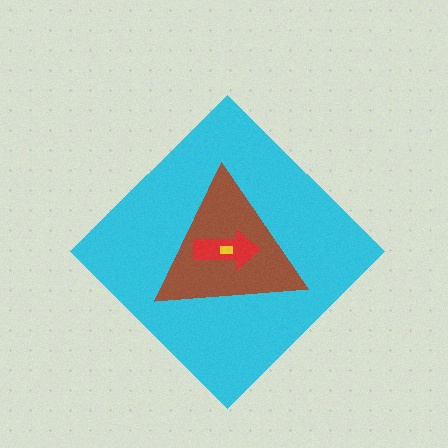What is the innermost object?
The yellow rectangle.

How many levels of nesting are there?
4.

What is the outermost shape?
The cyan diamond.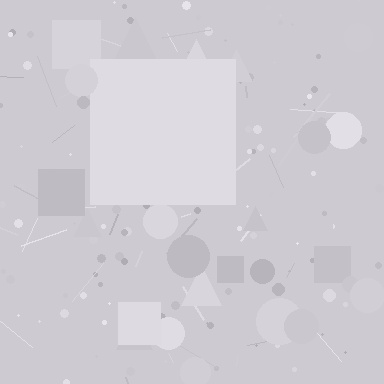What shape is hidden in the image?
A square is hidden in the image.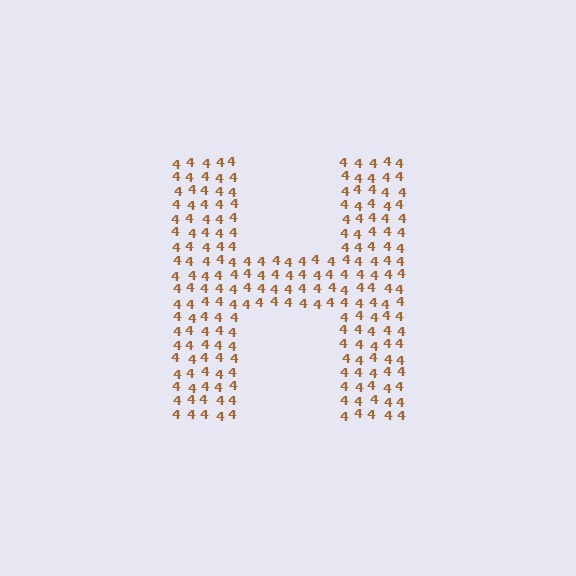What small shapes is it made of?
It is made of small digit 4's.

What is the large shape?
The large shape is the letter H.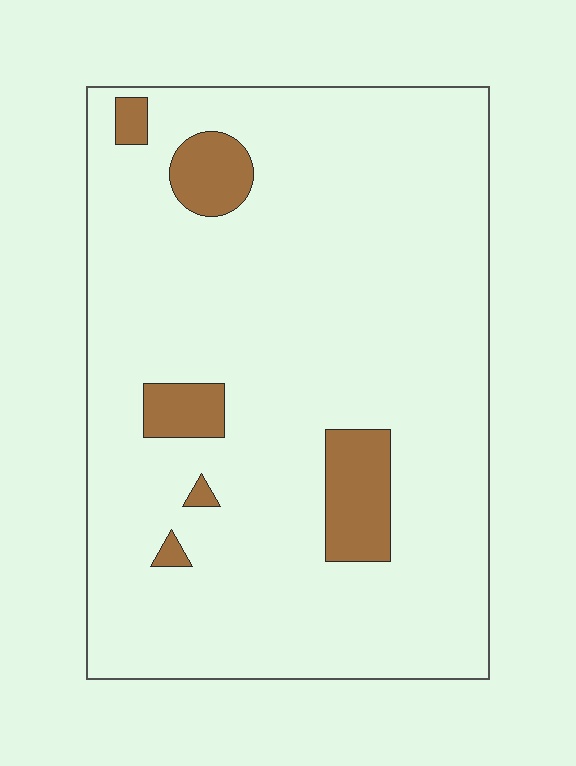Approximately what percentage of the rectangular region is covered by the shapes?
Approximately 10%.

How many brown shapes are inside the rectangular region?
6.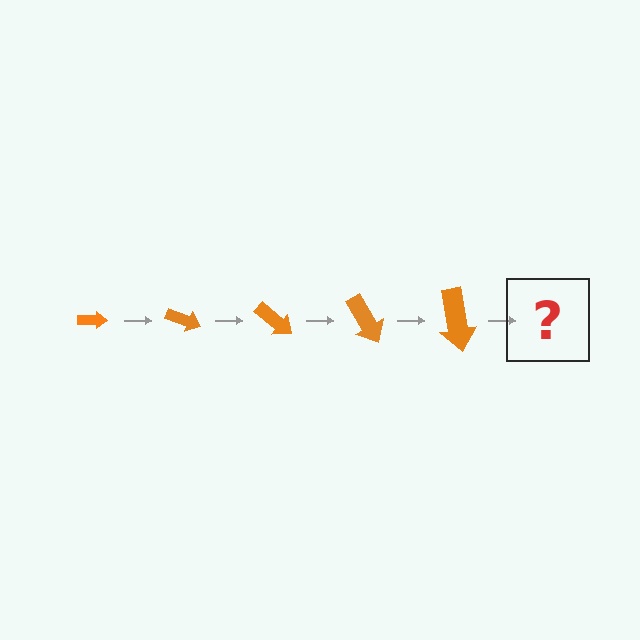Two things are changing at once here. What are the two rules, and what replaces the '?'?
The two rules are that the arrow grows larger each step and it rotates 20 degrees each step. The '?' should be an arrow, larger than the previous one and rotated 100 degrees from the start.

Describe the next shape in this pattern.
It should be an arrow, larger than the previous one and rotated 100 degrees from the start.